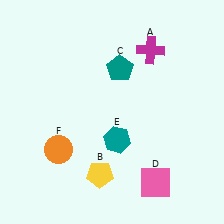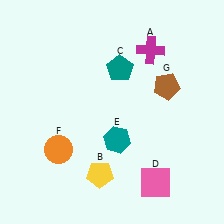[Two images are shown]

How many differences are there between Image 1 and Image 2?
There is 1 difference between the two images.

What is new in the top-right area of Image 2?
A brown pentagon (G) was added in the top-right area of Image 2.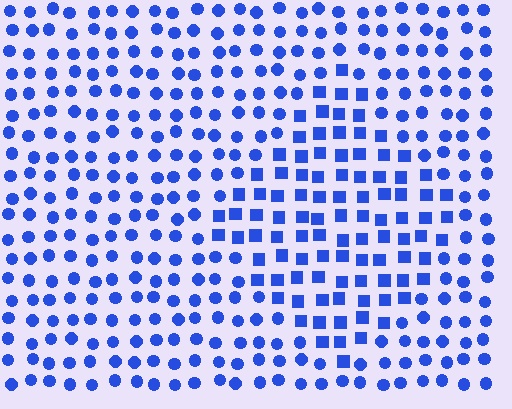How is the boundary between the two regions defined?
The boundary is defined by a change in element shape: squares inside vs. circles outside. All elements share the same color and spacing.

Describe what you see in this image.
The image is filled with small blue elements arranged in a uniform grid. A diamond-shaped region contains squares, while the surrounding area contains circles. The boundary is defined purely by the change in element shape.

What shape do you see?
I see a diamond.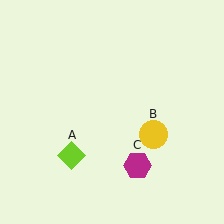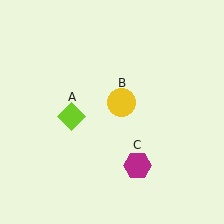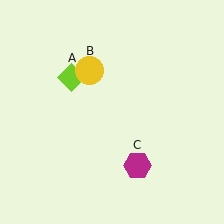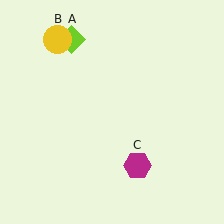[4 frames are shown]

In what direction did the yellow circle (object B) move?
The yellow circle (object B) moved up and to the left.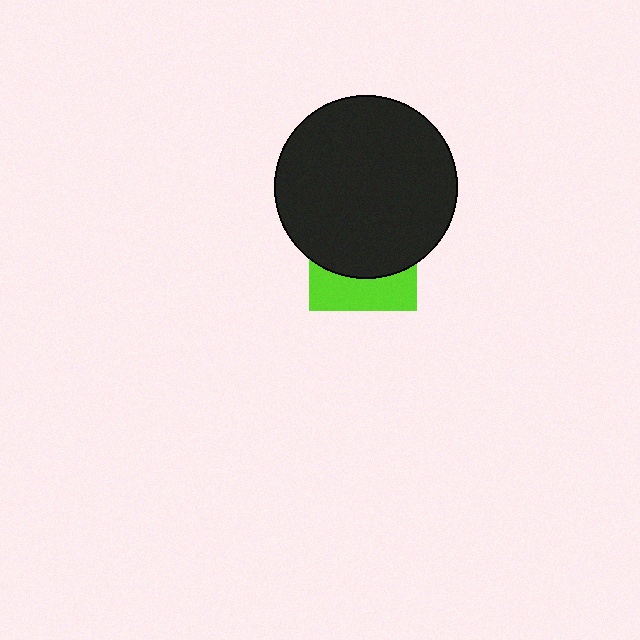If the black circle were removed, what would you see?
You would see the complete lime square.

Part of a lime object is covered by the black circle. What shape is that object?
It is a square.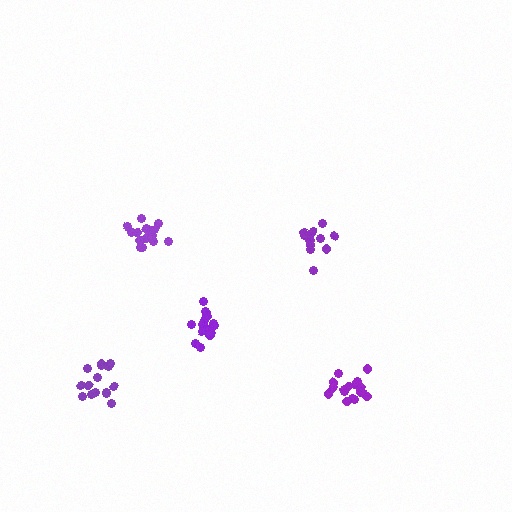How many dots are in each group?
Group 1: 17 dots, Group 2: 17 dots, Group 3: 15 dots, Group 4: 17 dots, Group 5: 12 dots (78 total).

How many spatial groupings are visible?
There are 5 spatial groupings.